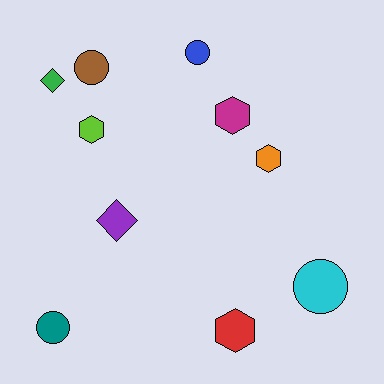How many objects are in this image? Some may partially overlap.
There are 10 objects.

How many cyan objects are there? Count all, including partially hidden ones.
There is 1 cyan object.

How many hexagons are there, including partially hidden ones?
There are 4 hexagons.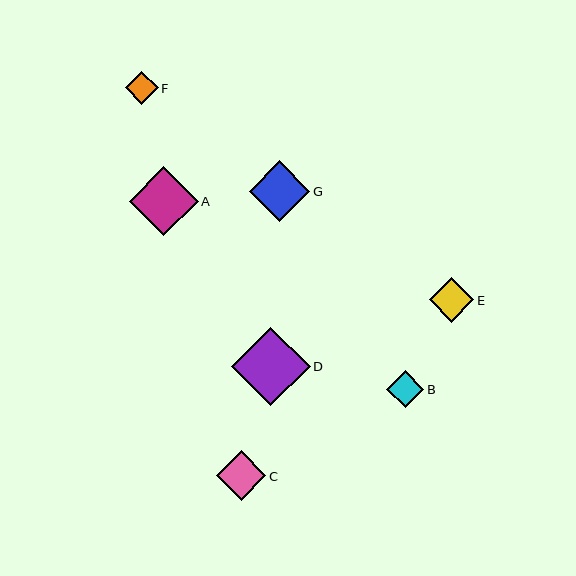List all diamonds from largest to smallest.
From largest to smallest: D, A, G, C, E, B, F.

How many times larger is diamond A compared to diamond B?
Diamond A is approximately 1.8 times the size of diamond B.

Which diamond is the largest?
Diamond D is the largest with a size of approximately 78 pixels.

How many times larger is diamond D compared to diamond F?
Diamond D is approximately 2.4 times the size of diamond F.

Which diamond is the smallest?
Diamond F is the smallest with a size of approximately 33 pixels.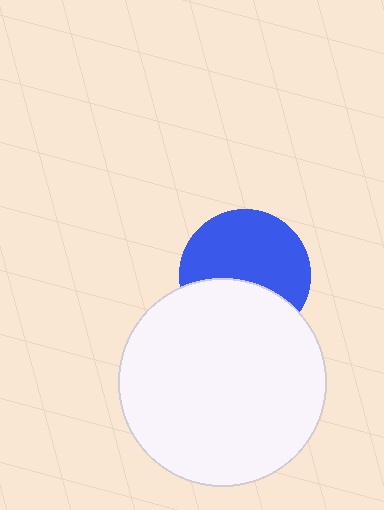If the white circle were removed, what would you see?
You would see the complete blue circle.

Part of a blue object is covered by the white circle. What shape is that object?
It is a circle.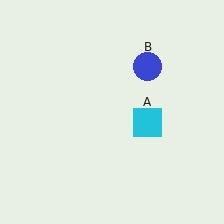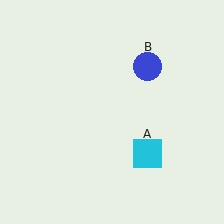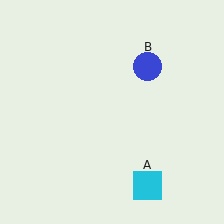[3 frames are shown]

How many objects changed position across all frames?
1 object changed position: cyan square (object A).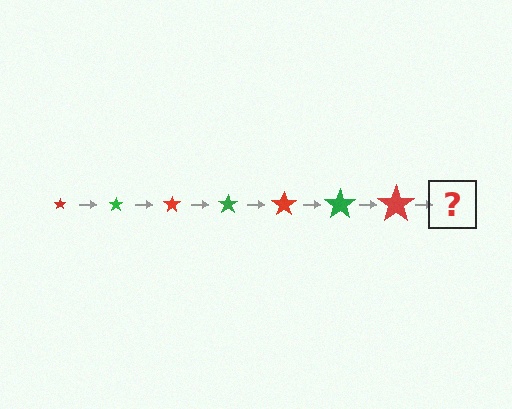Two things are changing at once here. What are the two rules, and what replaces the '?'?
The two rules are that the star grows larger each step and the color cycles through red and green. The '?' should be a green star, larger than the previous one.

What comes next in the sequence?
The next element should be a green star, larger than the previous one.